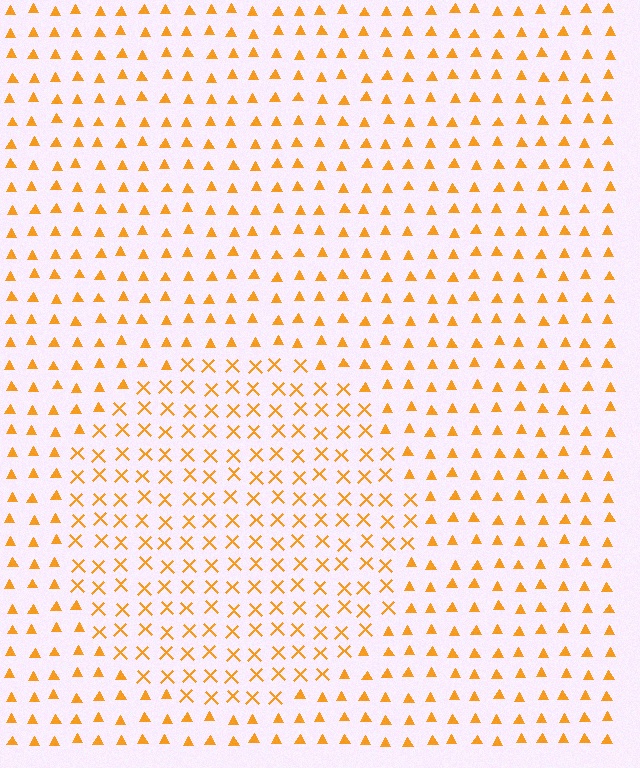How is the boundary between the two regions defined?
The boundary is defined by a change in element shape: X marks inside vs. triangles outside. All elements share the same color and spacing.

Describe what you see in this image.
The image is filled with small orange elements arranged in a uniform grid. A circle-shaped region contains X marks, while the surrounding area contains triangles. The boundary is defined purely by the change in element shape.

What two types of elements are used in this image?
The image uses X marks inside the circle region and triangles outside it.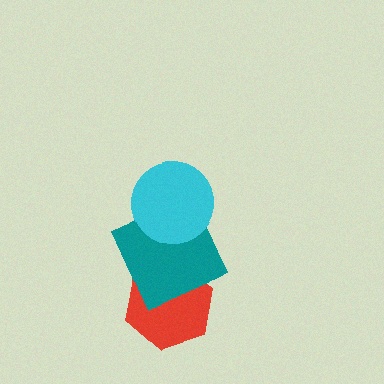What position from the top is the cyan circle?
The cyan circle is 1st from the top.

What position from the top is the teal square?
The teal square is 2nd from the top.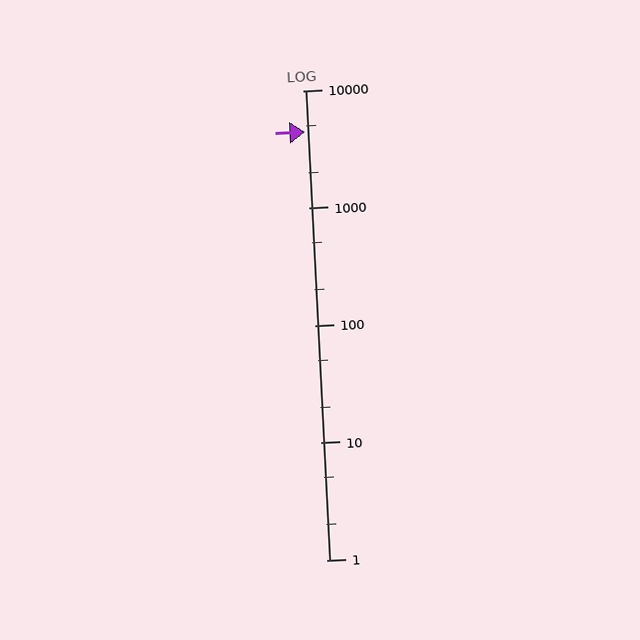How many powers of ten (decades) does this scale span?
The scale spans 4 decades, from 1 to 10000.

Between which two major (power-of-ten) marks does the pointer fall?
The pointer is between 1000 and 10000.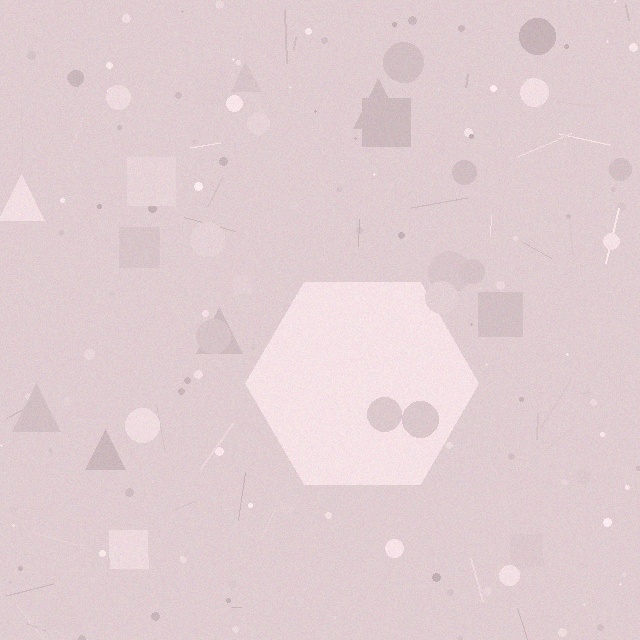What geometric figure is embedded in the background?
A hexagon is embedded in the background.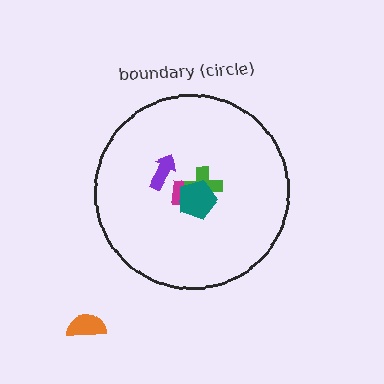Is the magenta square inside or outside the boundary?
Inside.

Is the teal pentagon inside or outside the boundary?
Inside.